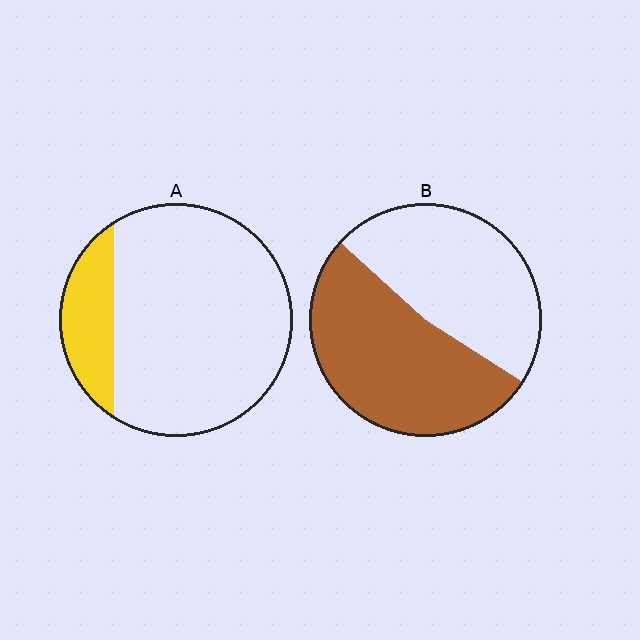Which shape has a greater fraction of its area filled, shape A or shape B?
Shape B.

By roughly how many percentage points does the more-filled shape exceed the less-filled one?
By roughly 35 percentage points (B over A).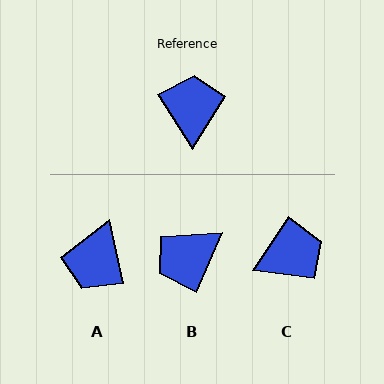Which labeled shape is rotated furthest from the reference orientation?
A, about 160 degrees away.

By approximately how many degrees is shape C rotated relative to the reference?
Approximately 66 degrees clockwise.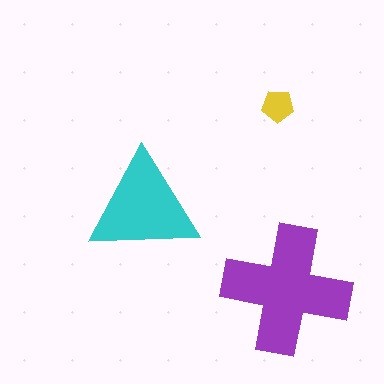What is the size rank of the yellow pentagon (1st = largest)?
3rd.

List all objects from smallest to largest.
The yellow pentagon, the cyan triangle, the purple cross.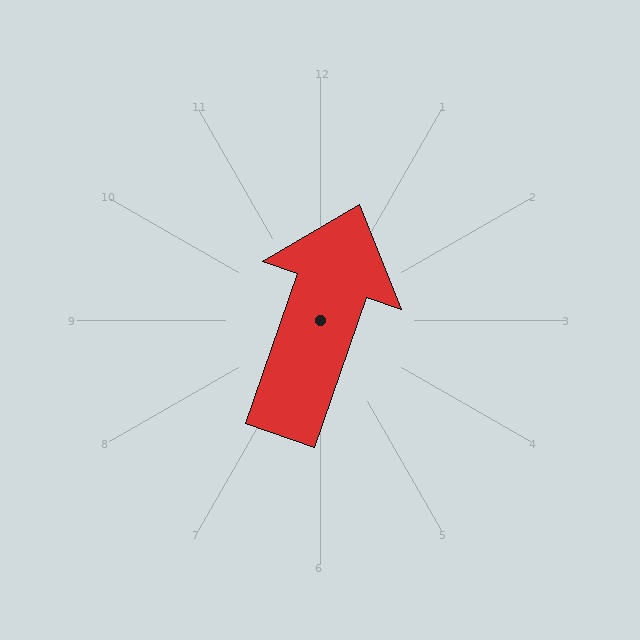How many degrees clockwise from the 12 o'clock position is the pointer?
Approximately 19 degrees.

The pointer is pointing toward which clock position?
Roughly 1 o'clock.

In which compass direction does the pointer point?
North.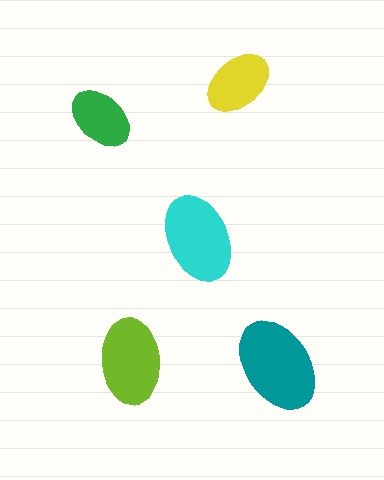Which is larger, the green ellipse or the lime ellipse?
The lime one.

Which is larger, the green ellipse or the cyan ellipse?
The cyan one.